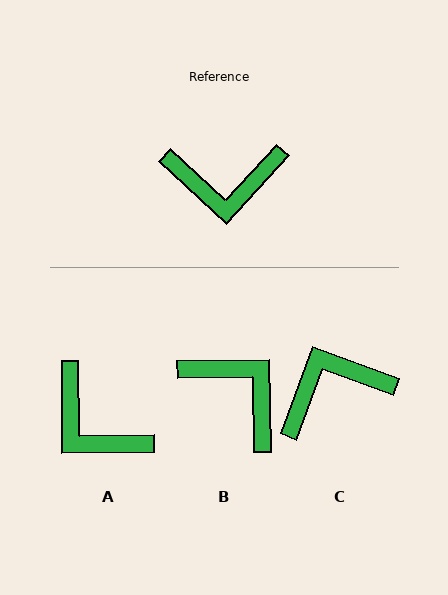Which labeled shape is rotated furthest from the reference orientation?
C, about 158 degrees away.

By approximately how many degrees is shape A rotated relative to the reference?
Approximately 47 degrees clockwise.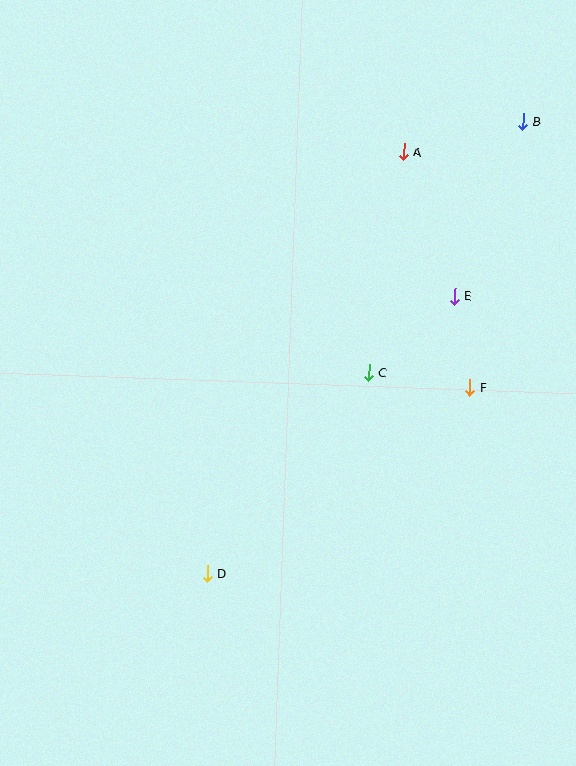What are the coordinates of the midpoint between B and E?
The midpoint between B and E is at (488, 209).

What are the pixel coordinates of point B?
Point B is at (523, 121).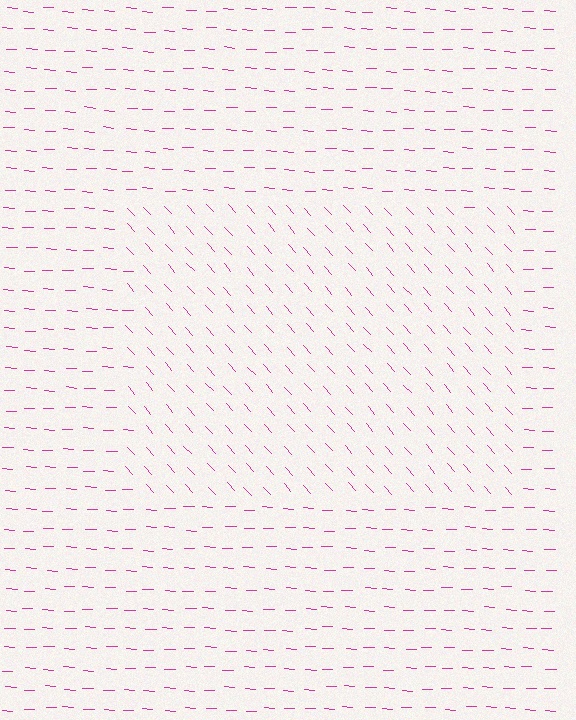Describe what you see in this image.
The image is filled with small magenta line segments. A rectangle region in the image has lines oriented differently from the surrounding lines, creating a visible texture boundary.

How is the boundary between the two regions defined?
The boundary is defined purely by a change in line orientation (approximately 45 degrees difference). All lines are the same color and thickness.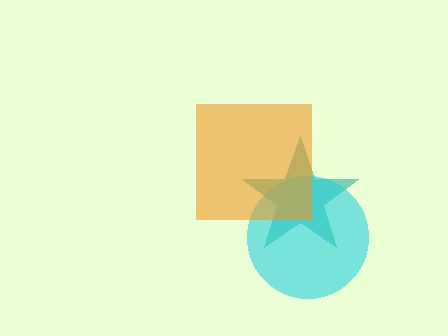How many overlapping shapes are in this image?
There are 3 overlapping shapes in the image.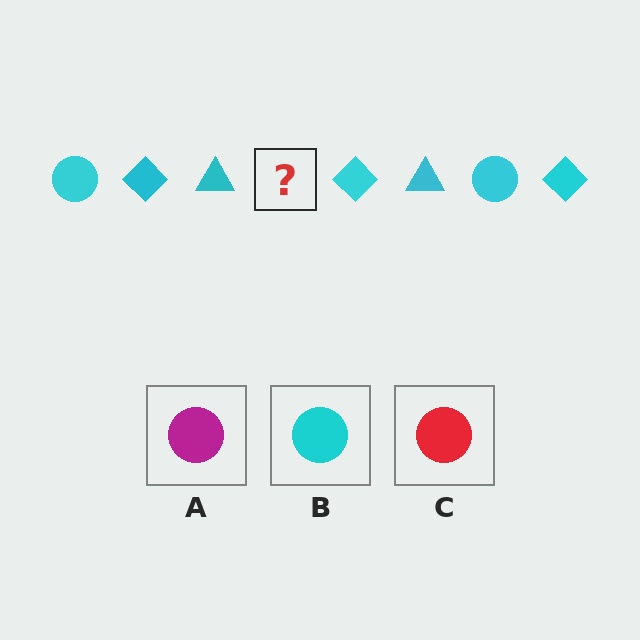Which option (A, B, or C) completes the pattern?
B.